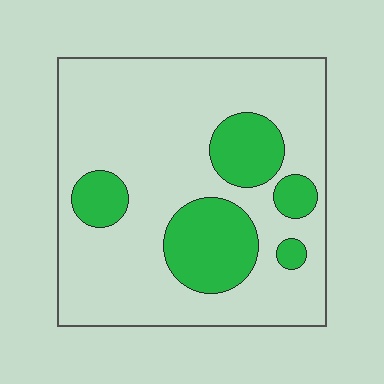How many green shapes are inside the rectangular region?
5.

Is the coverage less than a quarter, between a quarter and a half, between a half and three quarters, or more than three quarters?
Less than a quarter.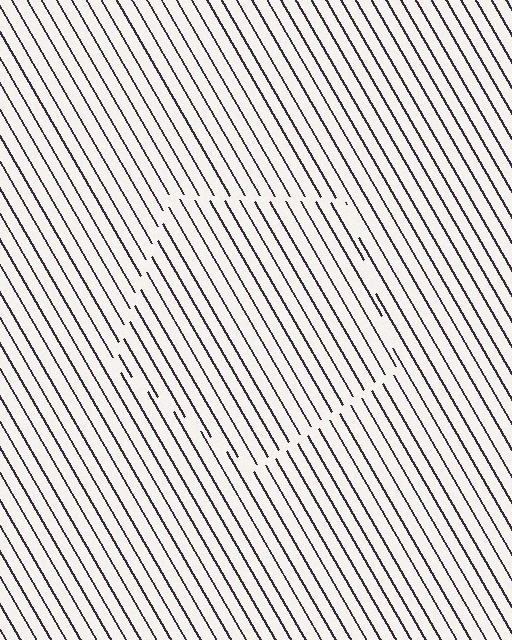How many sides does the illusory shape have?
5 sides — the line-ends trace a pentagon.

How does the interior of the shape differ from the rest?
The interior of the shape contains the same grating, shifted by half a period — the contour is defined by the phase discontinuity where line-ends from the inner and outer gratings abut.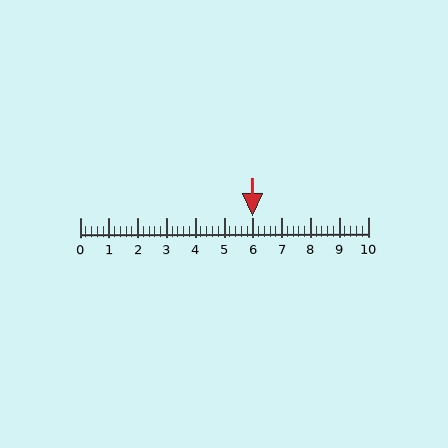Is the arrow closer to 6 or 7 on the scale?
The arrow is closer to 6.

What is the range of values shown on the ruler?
The ruler shows values from 0 to 10.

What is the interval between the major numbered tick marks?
The major tick marks are spaced 1 units apart.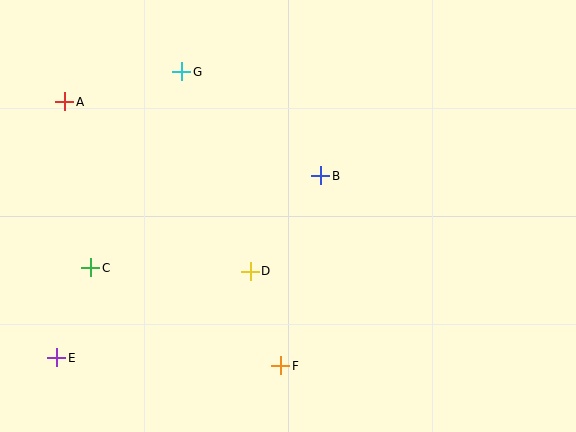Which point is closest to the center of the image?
Point B at (321, 176) is closest to the center.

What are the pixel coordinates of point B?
Point B is at (321, 176).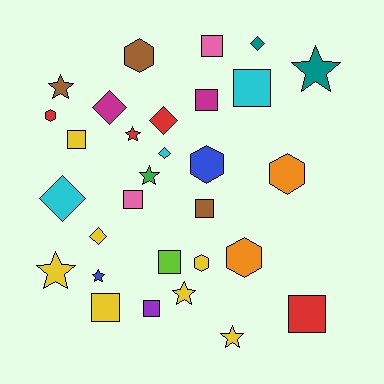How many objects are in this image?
There are 30 objects.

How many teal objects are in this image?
There are 2 teal objects.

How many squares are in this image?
There are 10 squares.